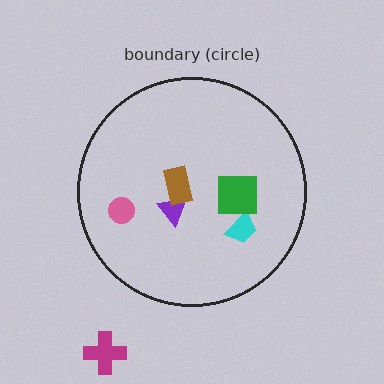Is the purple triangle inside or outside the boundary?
Inside.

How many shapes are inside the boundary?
5 inside, 1 outside.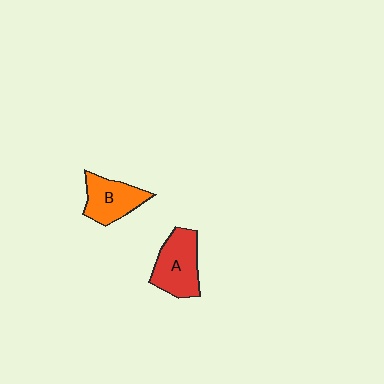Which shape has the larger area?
Shape A (red).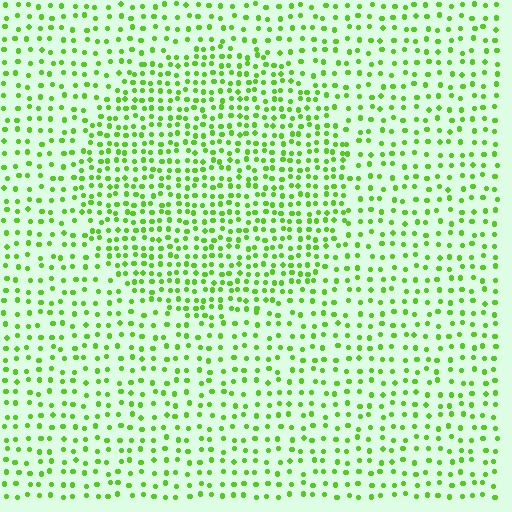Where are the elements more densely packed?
The elements are more densely packed inside the circle boundary.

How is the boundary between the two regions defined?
The boundary is defined by a change in element density (approximately 1.7x ratio). All elements are the same color, size, and shape.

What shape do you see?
I see a circle.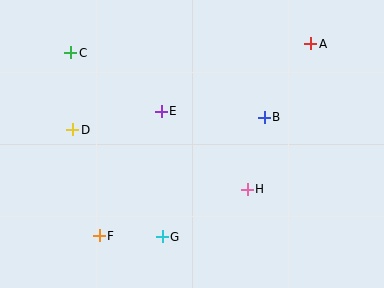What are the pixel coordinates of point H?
Point H is at (247, 189).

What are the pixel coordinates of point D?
Point D is at (73, 130).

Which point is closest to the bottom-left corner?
Point F is closest to the bottom-left corner.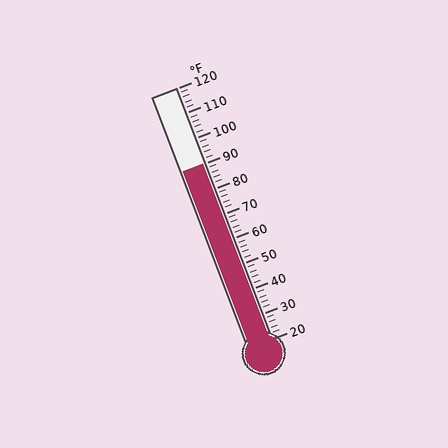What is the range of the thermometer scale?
The thermometer scale ranges from 20°F to 120°F.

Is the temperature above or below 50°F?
The temperature is above 50°F.